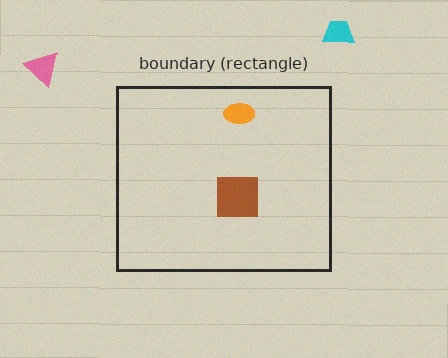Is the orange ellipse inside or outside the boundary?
Inside.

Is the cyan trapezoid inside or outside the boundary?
Outside.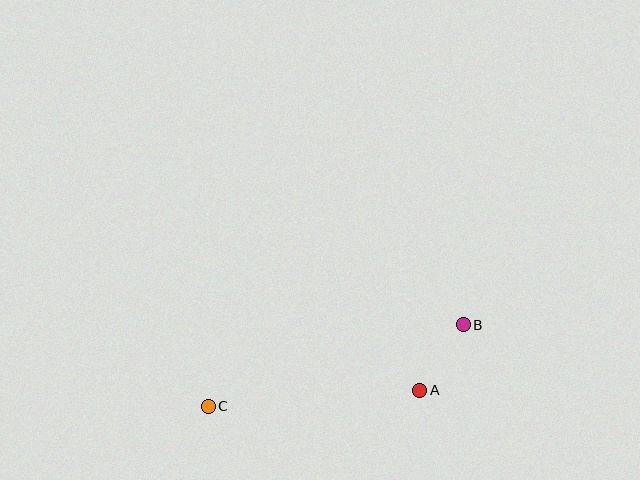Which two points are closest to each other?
Points A and B are closest to each other.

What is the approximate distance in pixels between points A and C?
The distance between A and C is approximately 212 pixels.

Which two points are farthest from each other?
Points B and C are farthest from each other.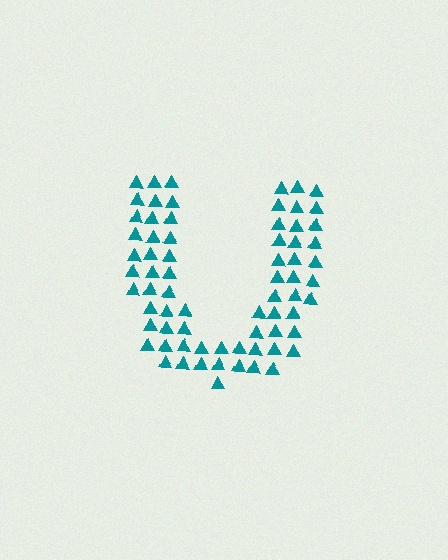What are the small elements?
The small elements are triangles.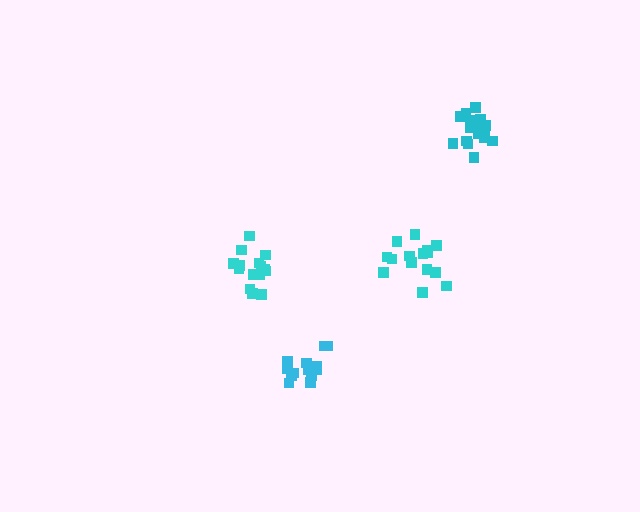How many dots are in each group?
Group 1: 15 dots, Group 2: 17 dots, Group 3: 15 dots, Group 4: 15 dots (62 total).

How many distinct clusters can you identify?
There are 4 distinct clusters.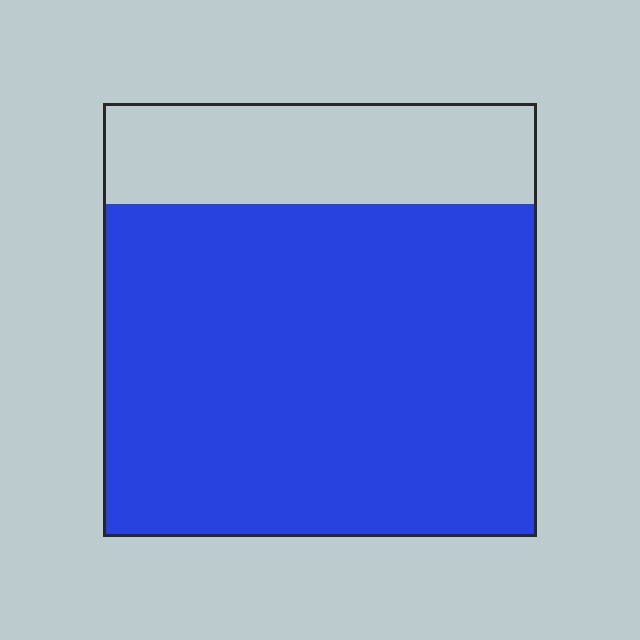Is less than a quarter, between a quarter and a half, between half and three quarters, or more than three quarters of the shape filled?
More than three quarters.